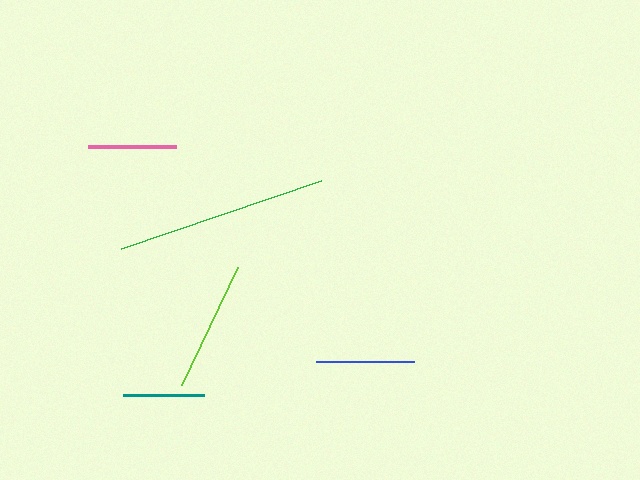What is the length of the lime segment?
The lime segment is approximately 130 pixels long.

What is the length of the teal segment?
The teal segment is approximately 80 pixels long.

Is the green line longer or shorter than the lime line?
The green line is longer than the lime line.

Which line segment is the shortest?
The teal line is the shortest at approximately 80 pixels.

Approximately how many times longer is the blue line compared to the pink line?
The blue line is approximately 1.1 times the length of the pink line.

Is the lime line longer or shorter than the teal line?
The lime line is longer than the teal line.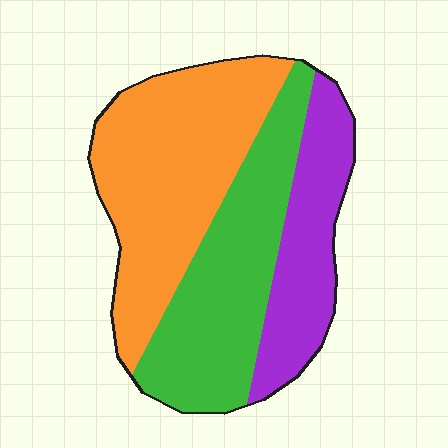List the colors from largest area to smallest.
From largest to smallest: orange, green, purple.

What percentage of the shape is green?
Green covers around 35% of the shape.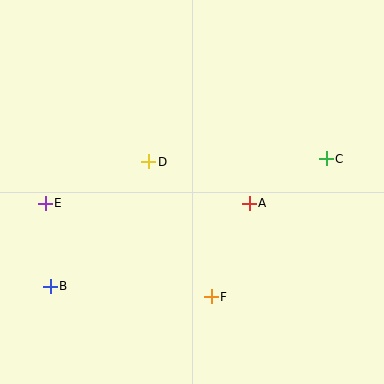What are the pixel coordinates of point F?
Point F is at (211, 297).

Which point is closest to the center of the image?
Point D at (149, 162) is closest to the center.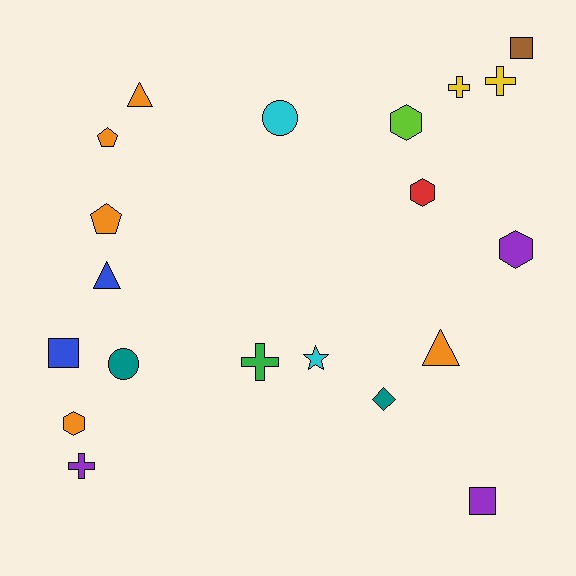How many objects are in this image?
There are 20 objects.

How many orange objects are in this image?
There are 5 orange objects.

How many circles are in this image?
There are 2 circles.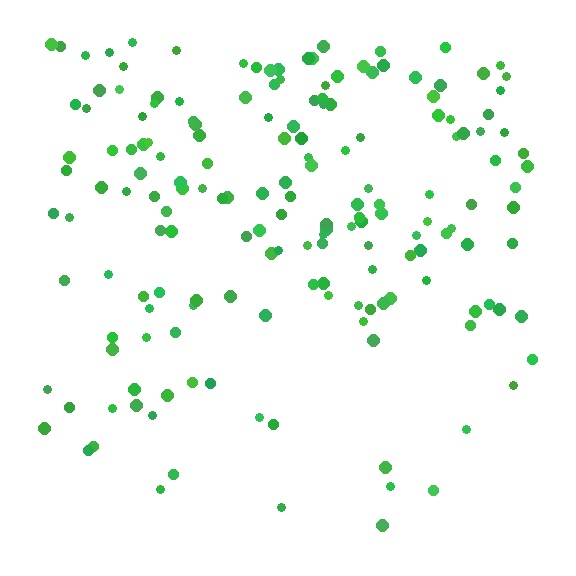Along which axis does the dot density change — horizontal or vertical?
Vertical.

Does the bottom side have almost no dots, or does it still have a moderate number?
Still a moderate number, just noticeably fewer than the top.